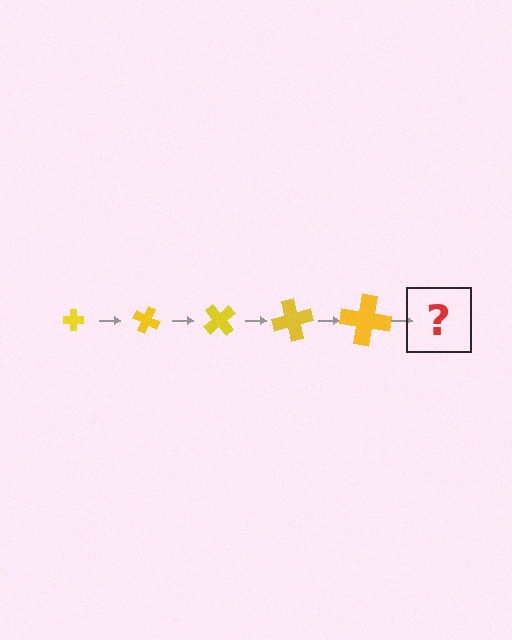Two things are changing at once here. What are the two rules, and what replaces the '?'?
The two rules are that the cross grows larger each step and it rotates 25 degrees each step. The '?' should be a cross, larger than the previous one and rotated 125 degrees from the start.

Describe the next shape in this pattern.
It should be a cross, larger than the previous one and rotated 125 degrees from the start.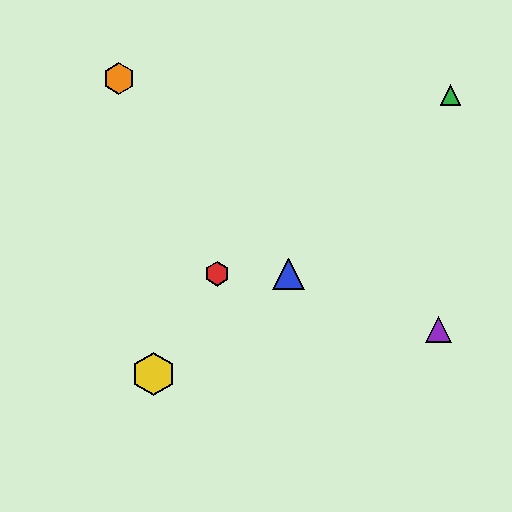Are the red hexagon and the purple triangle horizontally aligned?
No, the red hexagon is at y≈274 and the purple triangle is at y≈330.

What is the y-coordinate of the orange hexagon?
The orange hexagon is at y≈79.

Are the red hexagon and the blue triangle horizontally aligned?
Yes, both are at y≈274.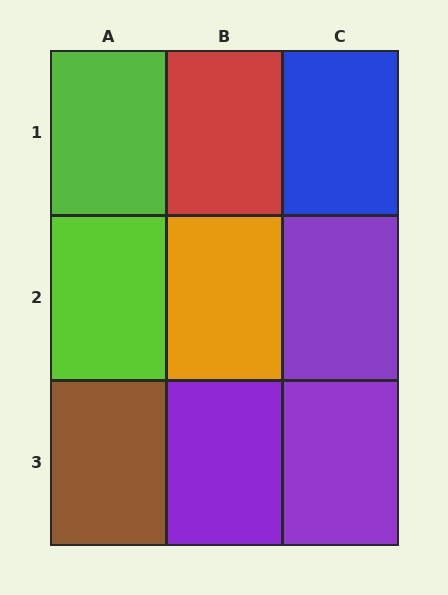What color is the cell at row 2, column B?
Orange.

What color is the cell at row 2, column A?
Lime.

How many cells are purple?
3 cells are purple.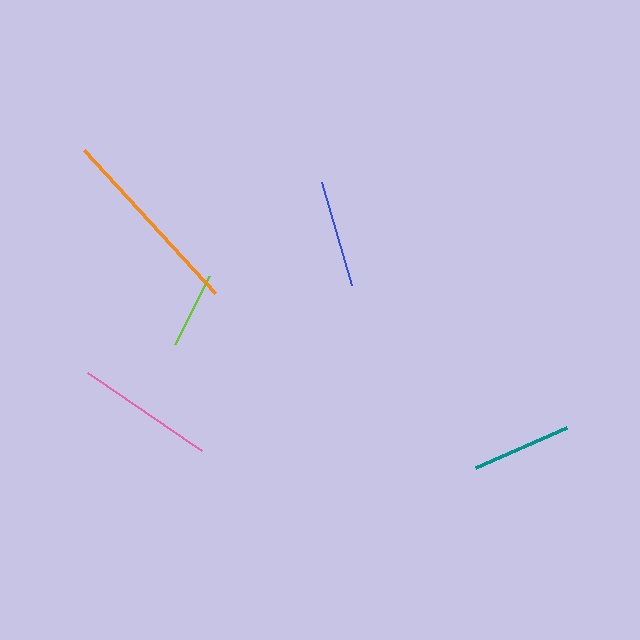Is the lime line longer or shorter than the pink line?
The pink line is longer than the lime line.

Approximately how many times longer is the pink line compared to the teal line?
The pink line is approximately 1.4 times the length of the teal line.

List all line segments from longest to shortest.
From longest to shortest: orange, pink, blue, teal, lime.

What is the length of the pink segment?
The pink segment is approximately 138 pixels long.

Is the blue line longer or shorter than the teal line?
The blue line is longer than the teal line.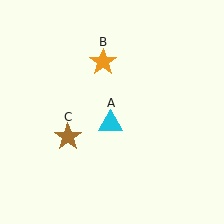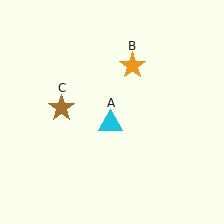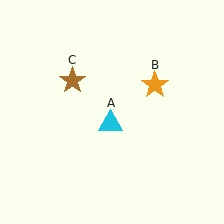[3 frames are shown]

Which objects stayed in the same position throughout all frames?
Cyan triangle (object A) remained stationary.